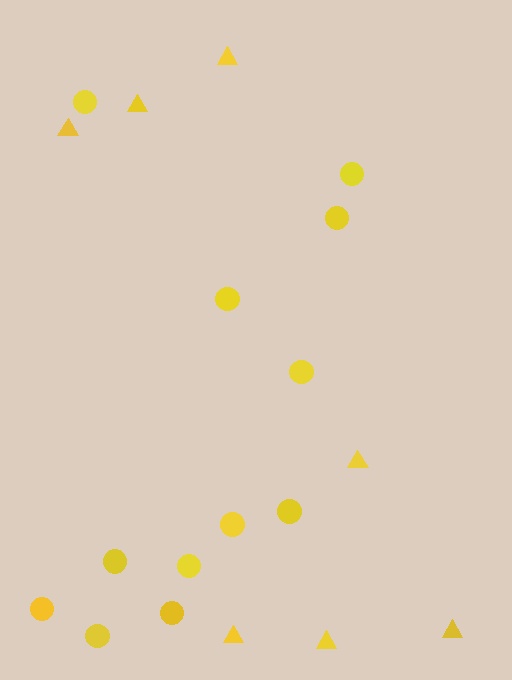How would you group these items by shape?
There are 2 groups: one group of circles (12) and one group of triangles (7).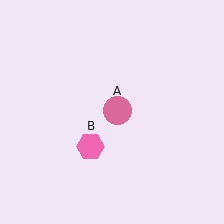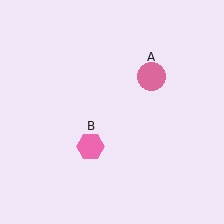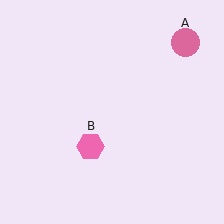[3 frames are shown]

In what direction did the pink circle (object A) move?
The pink circle (object A) moved up and to the right.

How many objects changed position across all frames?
1 object changed position: pink circle (object A).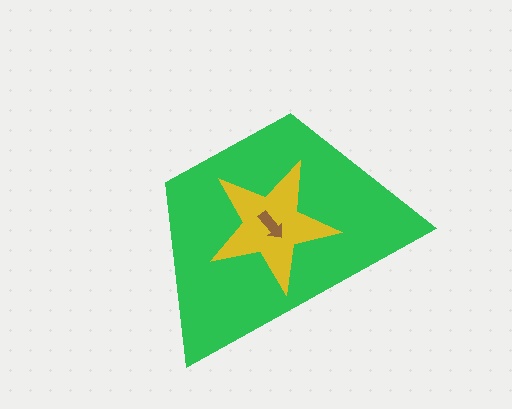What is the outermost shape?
The green trapezoid.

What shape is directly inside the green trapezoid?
The yellow star.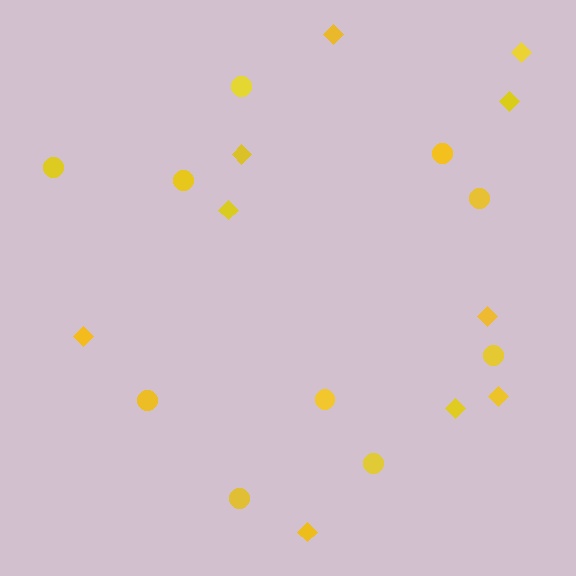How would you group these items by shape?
There are 2 groups: one group of diamonds (10) and one group of circles (10).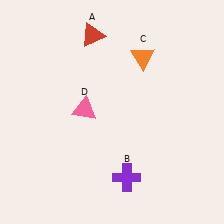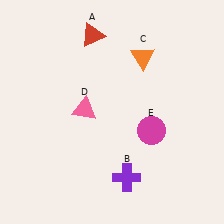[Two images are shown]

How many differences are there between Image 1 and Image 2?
There is 1 difference between the two images.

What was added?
A magenta circle (E) was added in Image 2.